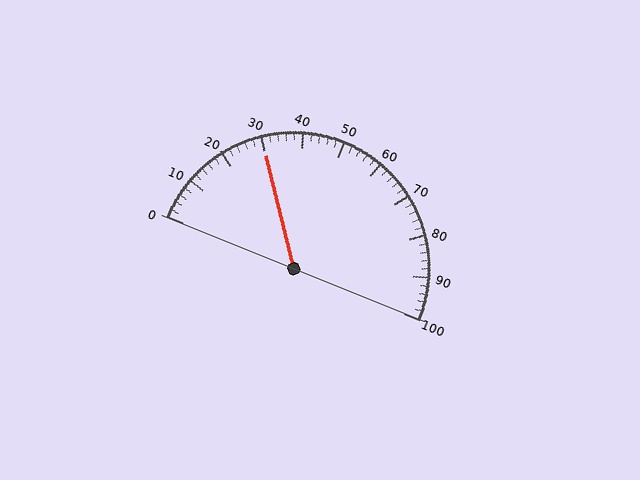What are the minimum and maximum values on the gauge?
The gauge ranges from 0 to 100.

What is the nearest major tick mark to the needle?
The nearest major tick mark is 30.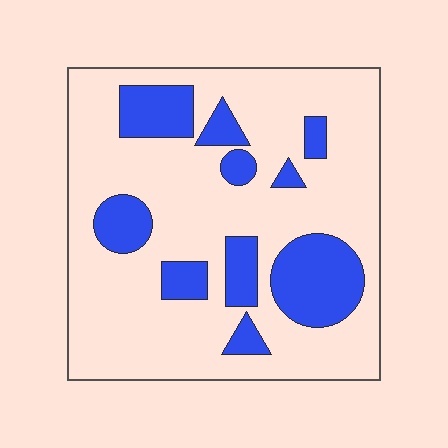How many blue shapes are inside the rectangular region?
10.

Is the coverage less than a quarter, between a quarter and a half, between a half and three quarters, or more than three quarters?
Less than a quarter.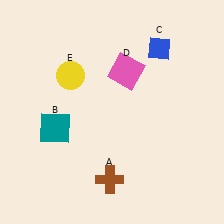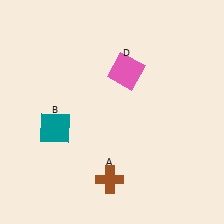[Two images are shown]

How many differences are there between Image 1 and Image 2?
There are 2 differences between the two images.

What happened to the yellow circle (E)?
The yellow circle (E) was removed in Image 2. It was in the top-left area of Image 1.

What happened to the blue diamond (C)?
The blue diamond (C) was removed in Image 2. It was in the top-right area of Image 1.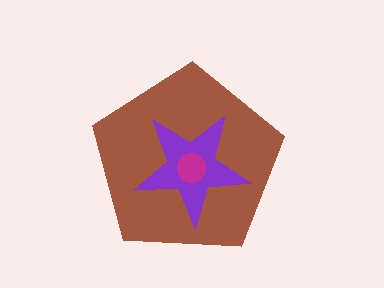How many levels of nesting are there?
3.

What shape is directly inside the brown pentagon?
The purple star.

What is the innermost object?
The magenta circle.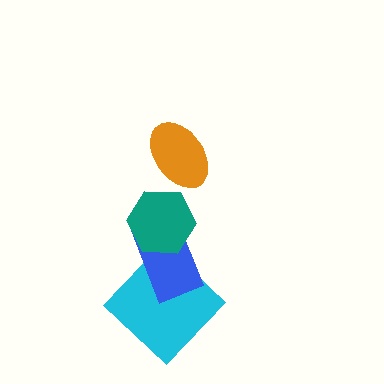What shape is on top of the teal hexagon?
The orange ellipse is on top of the teal hexagon.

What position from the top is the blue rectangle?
The blue rectangle is 3rd from the top.